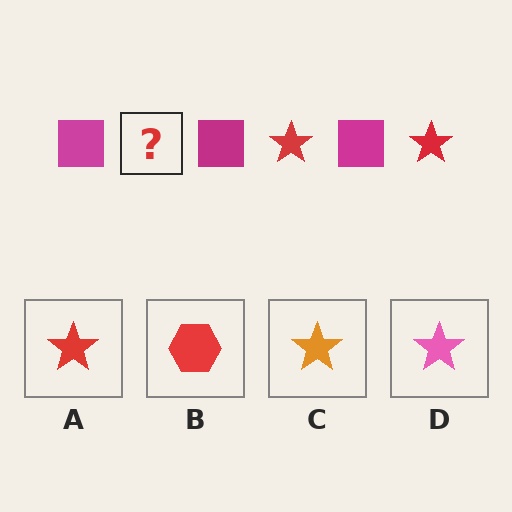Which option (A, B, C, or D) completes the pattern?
A.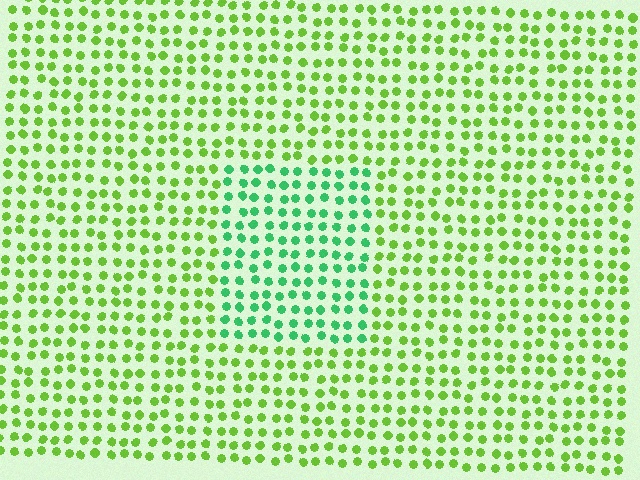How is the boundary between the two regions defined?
The boundary is defined purely by a slight shift in hue (about 44 degrees). Spacing, size, and orientation are identical on both sides.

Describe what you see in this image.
The image is filled with small lime elements in a uniform arrangement. A rectangle-shaped region is visible where the elements are tinted to a slightly different hue, forming a subtle color boundary.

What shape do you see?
I see a rectangle.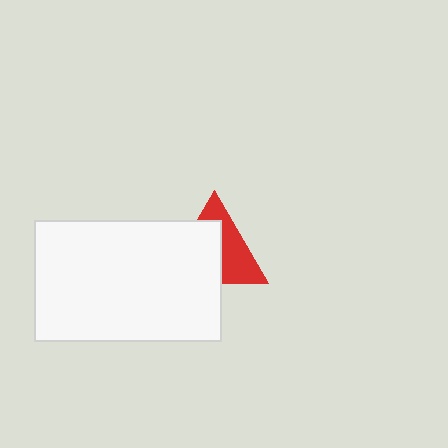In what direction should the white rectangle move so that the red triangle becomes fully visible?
The white rectangle should move toward the lower-left. That is the shortest direction to clear the overlap and leave the red triangle fully visible.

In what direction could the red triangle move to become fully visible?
The red triangle could move toward the upper-right. That would shift it out from behind the white rectangle entirely.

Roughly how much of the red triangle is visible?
About half of it is visible (roughly 46%).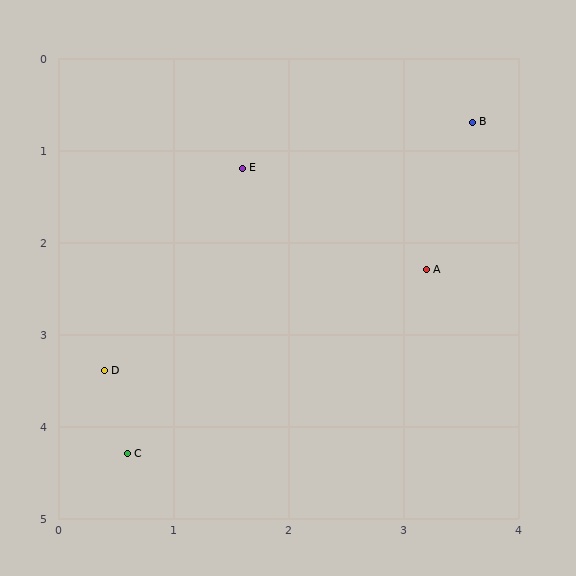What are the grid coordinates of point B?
Point B is at approximately (3.6, 0.7).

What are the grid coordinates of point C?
Point C is at approximately (0.6, 4.3).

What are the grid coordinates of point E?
Point E is at approximately (1.6, 1.2).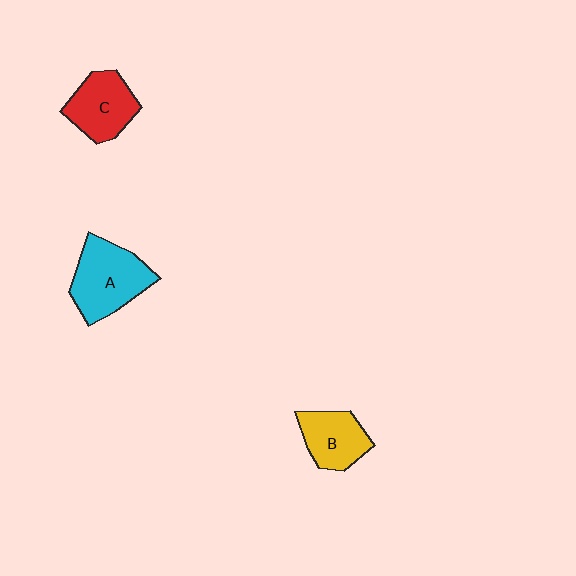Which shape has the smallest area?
Shape B (yellow).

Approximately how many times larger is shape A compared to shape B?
Approximately 1.4 times.